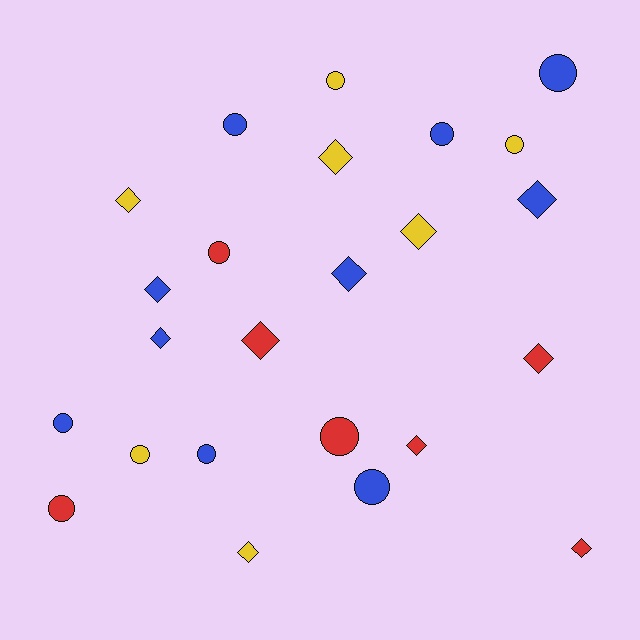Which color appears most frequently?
Blue, with 10 objects.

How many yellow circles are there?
There are 3 yellow circles.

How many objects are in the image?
There are 24 objects.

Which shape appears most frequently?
Circle, with 12 objects.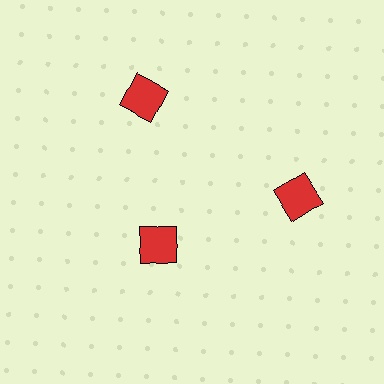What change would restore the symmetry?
The symmetry would be restored by moving it outward, back onto the ring so that all 3 squares sit at equal angles and equal distance from the center.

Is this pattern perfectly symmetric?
No. The 3 red squares are arranged in a ring, but one element near the 7 o'clock position is pulled inward toward the center, breaking the 3-fold rotational symmetry.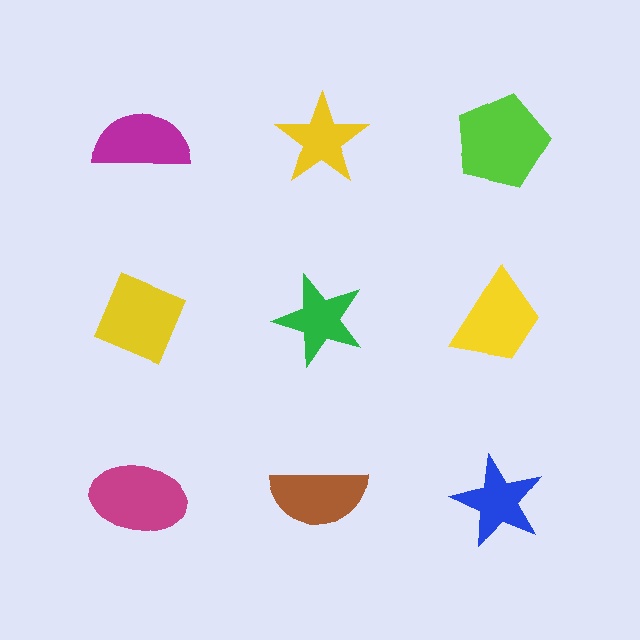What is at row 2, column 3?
A yellow trapezoid.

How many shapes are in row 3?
3 shapes.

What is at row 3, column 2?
A brown semicircle.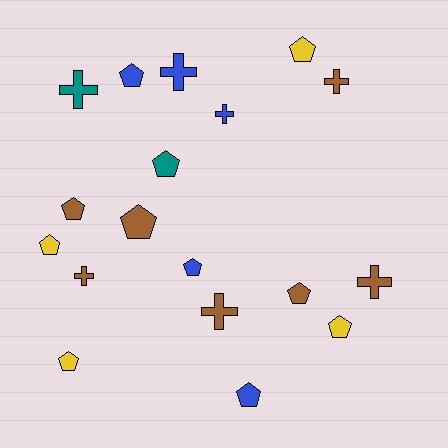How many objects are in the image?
There are 18 objects.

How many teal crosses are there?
There is 1 teal cross.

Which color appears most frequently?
Brown, with 7 objects.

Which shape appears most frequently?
Pentagon, with 11 objects.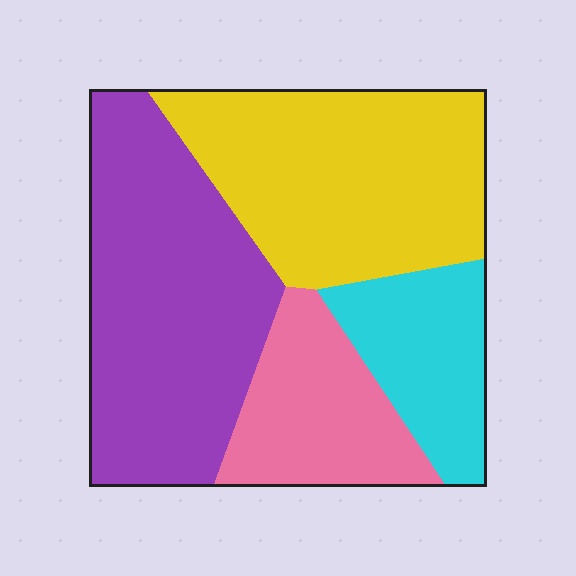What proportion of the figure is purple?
Purple covers 36% of the figure.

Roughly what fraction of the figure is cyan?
Cyan takes up about one sixth (1/6) of the figure.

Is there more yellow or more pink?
Yellow.